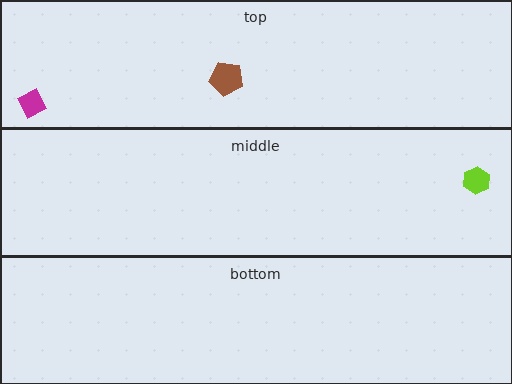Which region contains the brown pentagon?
The top region.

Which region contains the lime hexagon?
The middle region.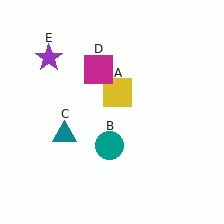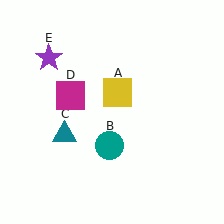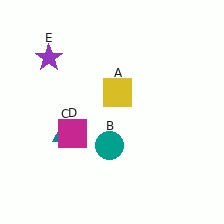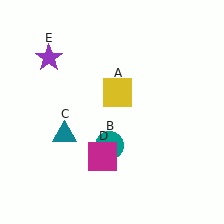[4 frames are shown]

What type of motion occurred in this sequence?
The magenta square (object D) rotated counterclockwise around the center of the scene.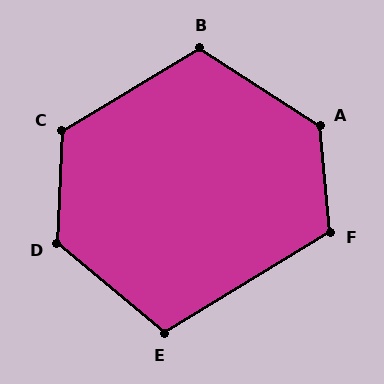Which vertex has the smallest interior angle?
E, at approximately 108 degrees.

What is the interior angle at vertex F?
Approximately 116 degrees (obtuse).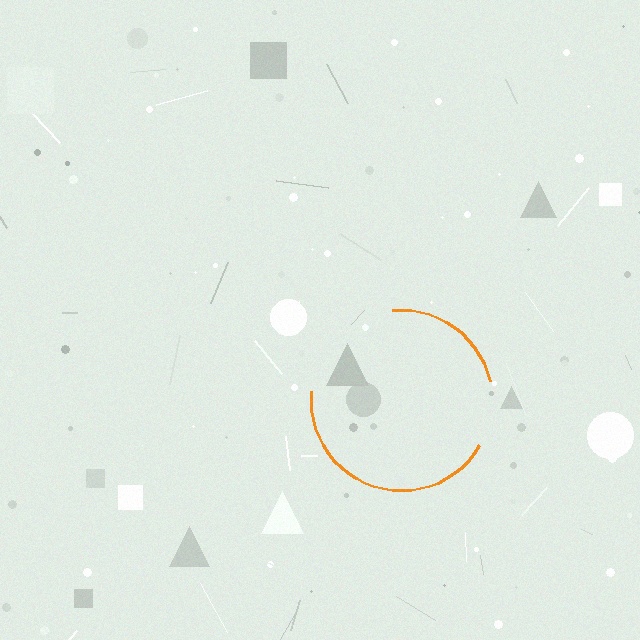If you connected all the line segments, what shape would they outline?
They would outline a circle.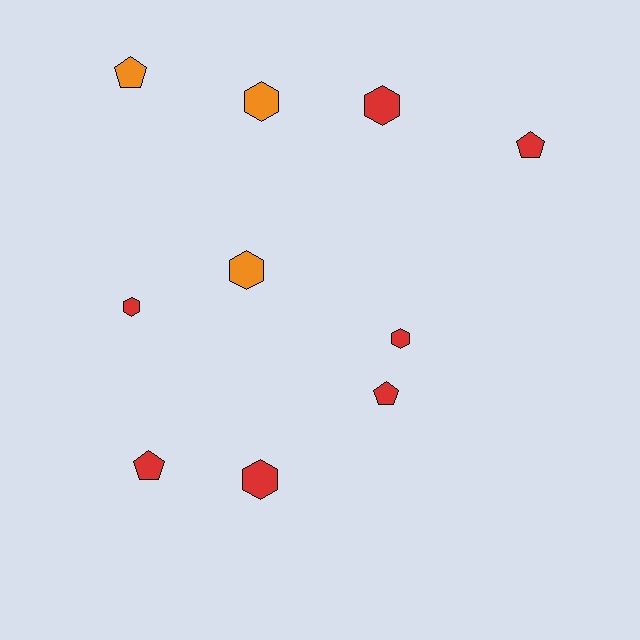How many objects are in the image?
There are 10 objects.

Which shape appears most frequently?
Hexagon, with 6 objects.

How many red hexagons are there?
There are 4 red hexagons.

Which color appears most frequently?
Red, with 7 objects.